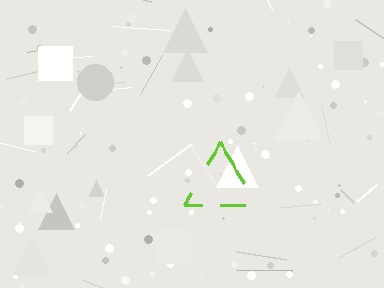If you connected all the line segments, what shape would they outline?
They would outline a triangle.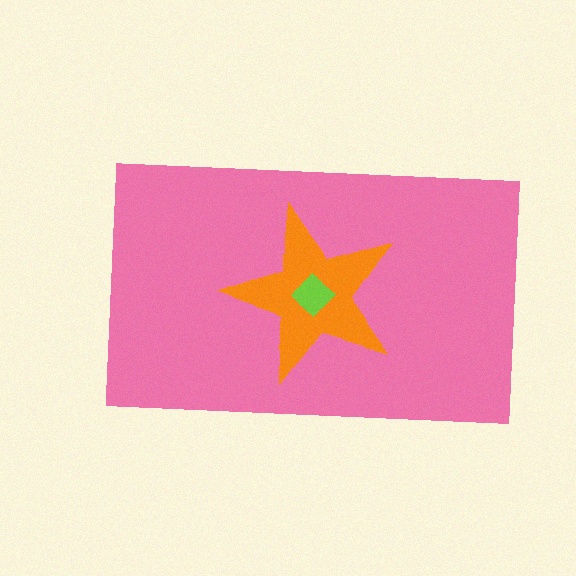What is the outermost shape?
The pink rectangle.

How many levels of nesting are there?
3.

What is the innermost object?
The lime diamond.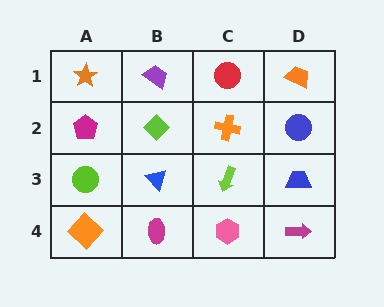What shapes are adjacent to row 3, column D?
A blue circle (row 2, column D), a magenta arrow (row 4, column D), a lime arrow (row 3, column C).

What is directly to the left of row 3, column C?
A blue triangle.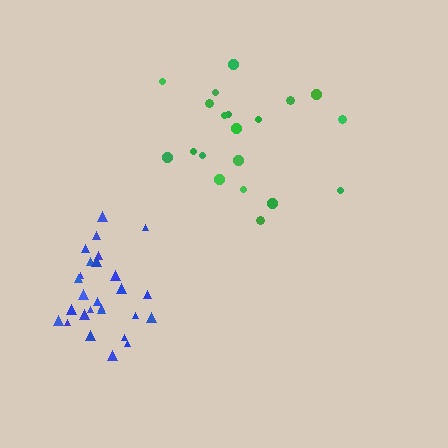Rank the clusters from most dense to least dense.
blue, green.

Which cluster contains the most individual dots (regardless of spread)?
Blue (27).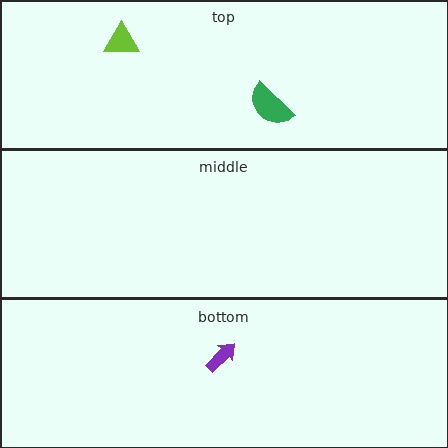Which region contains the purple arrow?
The bottom region.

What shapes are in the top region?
The green semicircle, the lime triangle.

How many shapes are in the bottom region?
1.